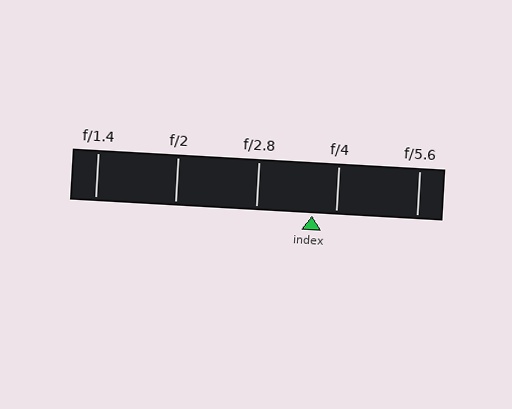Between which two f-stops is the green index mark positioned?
The index mark is between f/2.8 and f/4.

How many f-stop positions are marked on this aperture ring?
There are 5 f-stop positions marked.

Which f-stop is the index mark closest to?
The index mark is closest to f/4.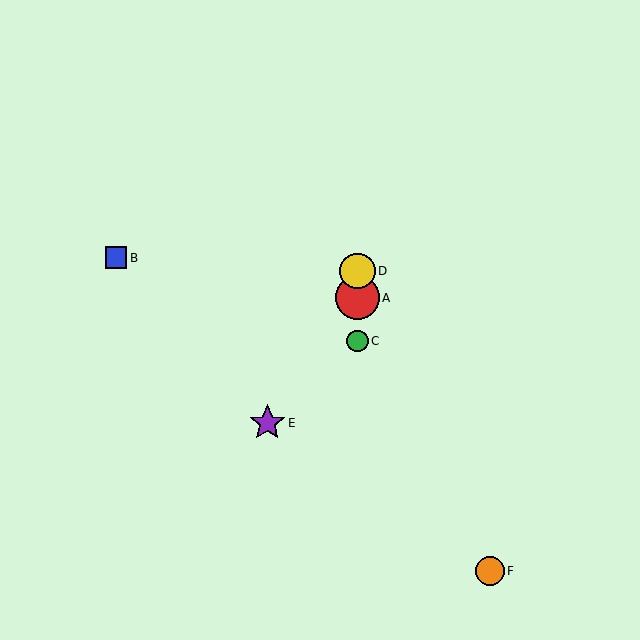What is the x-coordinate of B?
Object B is at x≈116.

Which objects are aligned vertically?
Objects A, C, D are aligned vertically.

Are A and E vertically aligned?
No, A is at x≈357 and E is at x≈267.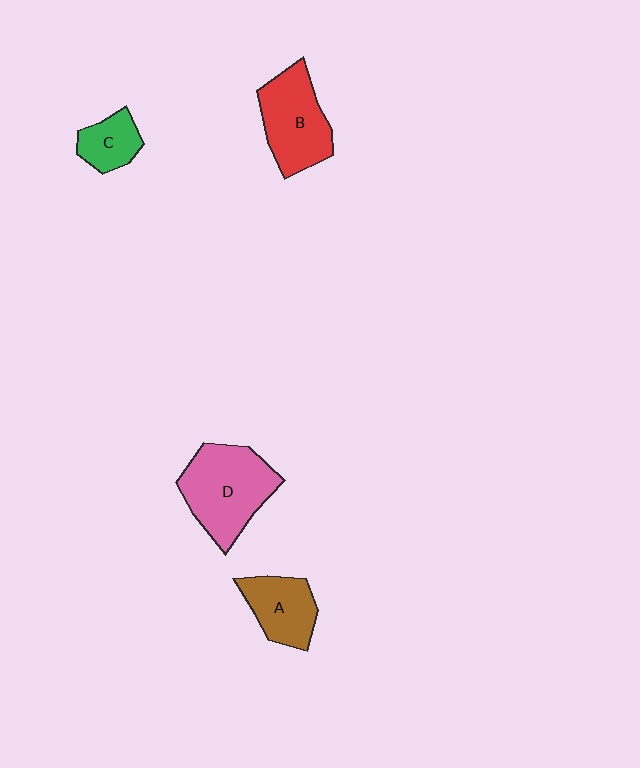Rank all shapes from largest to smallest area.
From largest to smallest: D (pink), B (red), A (brown), C (green).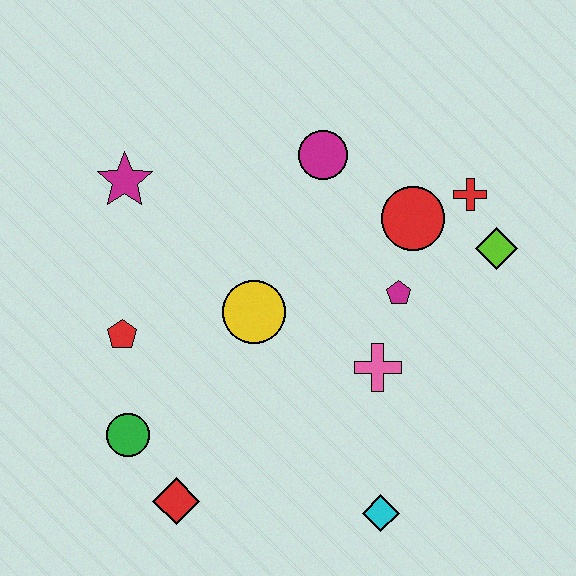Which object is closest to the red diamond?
The green circle is closest to the red diamond.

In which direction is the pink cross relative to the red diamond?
The pink cross is to the right of the red diamond.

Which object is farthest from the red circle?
The red diamond is farthest from the red circle.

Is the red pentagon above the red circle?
No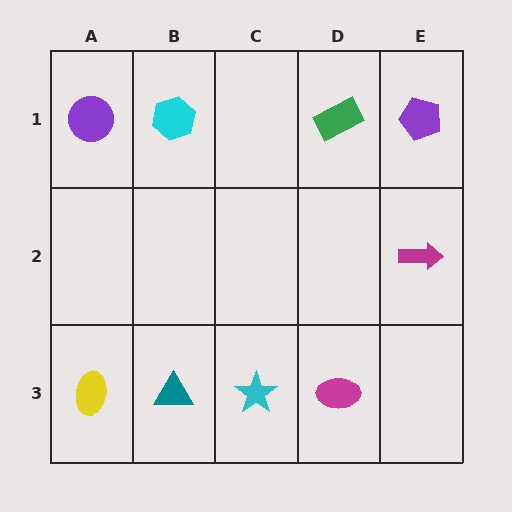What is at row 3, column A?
A yellow ellipse.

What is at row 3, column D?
A magenta ellipse.